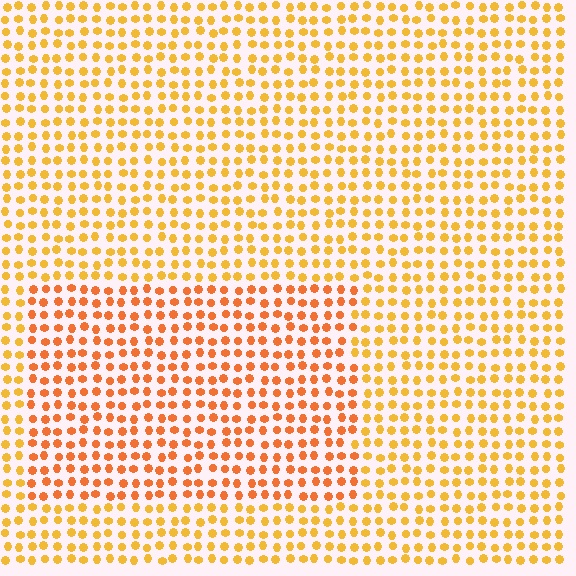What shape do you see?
I see a rectangle.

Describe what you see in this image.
The image is filled with small yellow elements in a uniform arrangement. A rectangle-shaped region is visible where the elements are tinted to a slightly different hue, forming a subtle color boundary.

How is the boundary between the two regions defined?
The boundary is defined purely by a slight shift in hue (about 23 degrees). Spacing, size, and orientation are identical on both sides.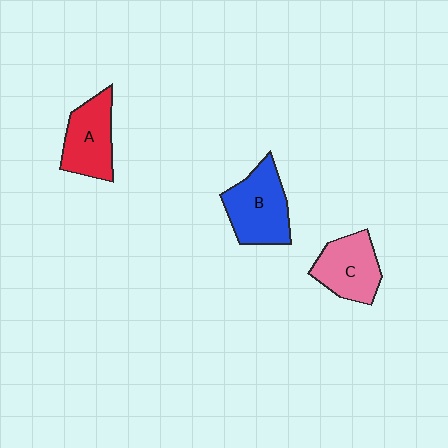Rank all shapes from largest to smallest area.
From largest to smallest: B (blue), A (red), C (pink).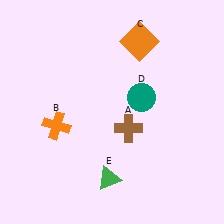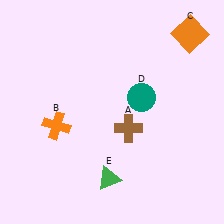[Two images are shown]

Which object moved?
The orange square (C) moved right.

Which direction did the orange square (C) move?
The orange square (C) moved right.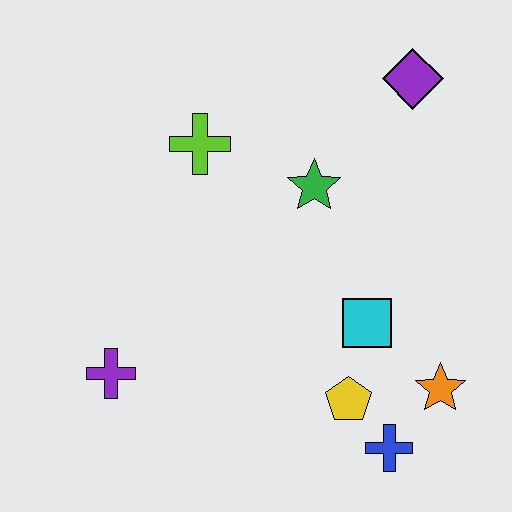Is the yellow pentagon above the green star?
No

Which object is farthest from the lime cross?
The blue cross is farthest from the lime cross.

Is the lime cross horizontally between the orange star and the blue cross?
No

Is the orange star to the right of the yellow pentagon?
Yes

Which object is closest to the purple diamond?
The green star is closest to the purple diamond.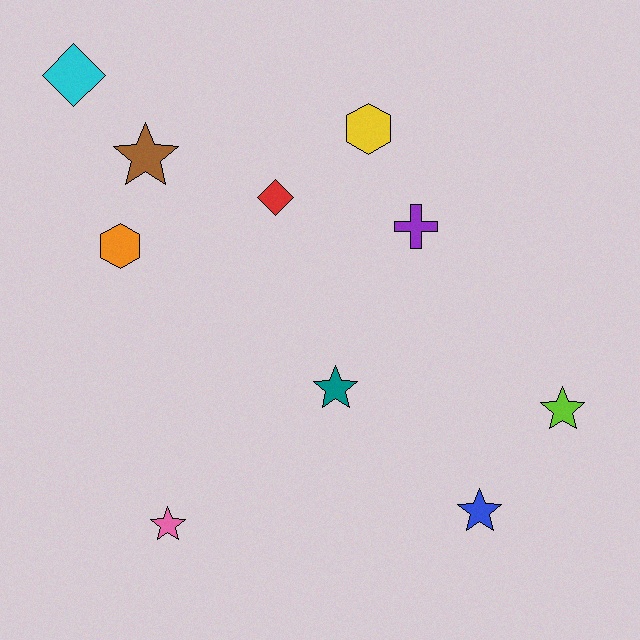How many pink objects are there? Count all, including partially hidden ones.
There is 1 pink object.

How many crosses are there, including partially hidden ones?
There is 1 cross.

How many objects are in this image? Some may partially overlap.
There are 10 objects.